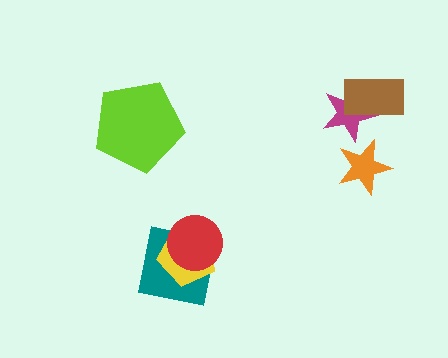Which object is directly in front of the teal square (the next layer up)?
The yellow pentagon is directly in front of the teal square.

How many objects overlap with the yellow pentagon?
2 objects overlap with the yellow pentagon.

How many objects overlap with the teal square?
2 objects overlap with the teal square.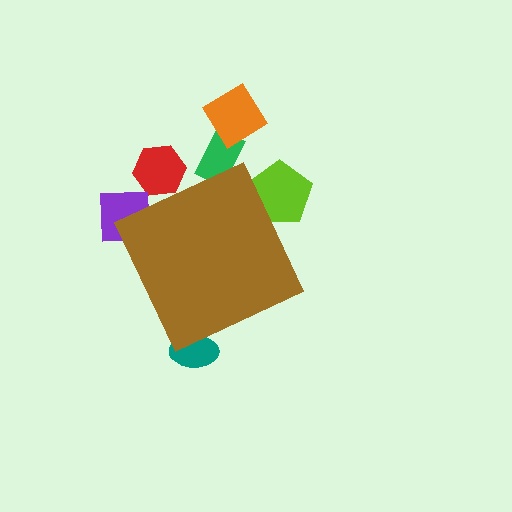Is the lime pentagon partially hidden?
Yes, the lime pentagon is partially hidden behind the brown diamond.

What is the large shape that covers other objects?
A brown diamond.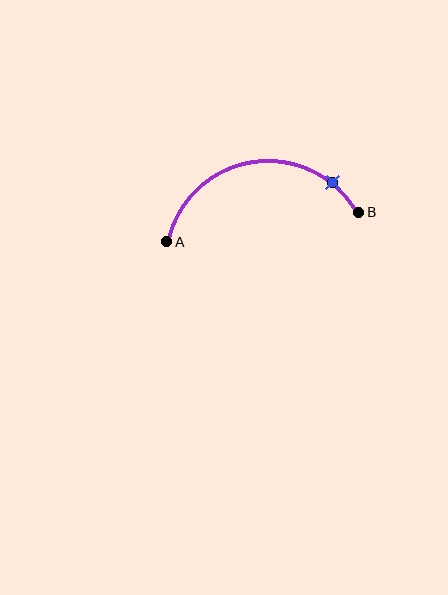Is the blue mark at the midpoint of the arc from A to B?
No. The blue mark lies on the arc but is closer to endpoint B. The arc midpoint would be at the point on the curve equidistant along the arc from both A and B.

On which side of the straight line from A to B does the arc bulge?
The arc bulges above the straight line connecting A and B.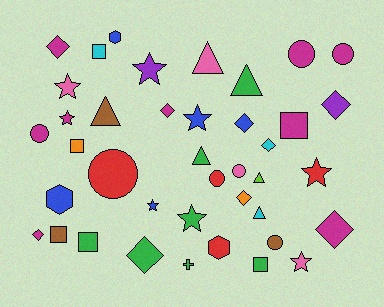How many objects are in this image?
There are 40 objects.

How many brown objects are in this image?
There are 3 brown objects.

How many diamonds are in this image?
There are 9 diamonds.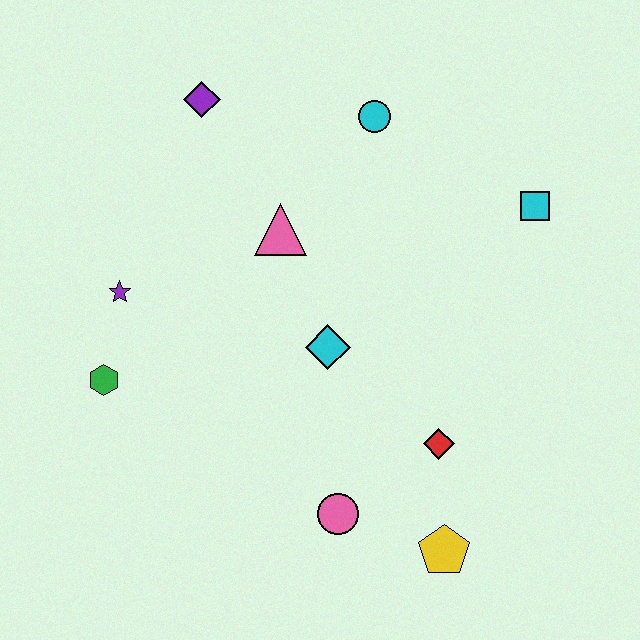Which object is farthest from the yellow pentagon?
The purple diamond is farthest from the yellow pentagon.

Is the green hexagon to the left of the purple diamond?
Yes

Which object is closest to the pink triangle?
The cyan diamond is closest to the pink triangle.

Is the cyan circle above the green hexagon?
Yes